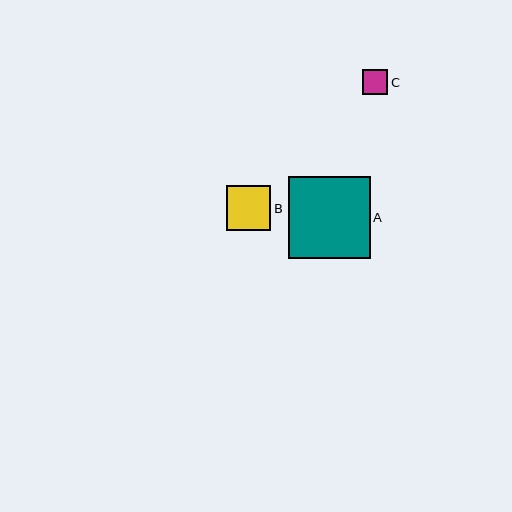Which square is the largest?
Square A is the largest with a size of approximately 82 pixels.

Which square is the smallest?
Square C is the smallest with a size of approximately 25 pixels.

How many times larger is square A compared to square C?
Square A is approximately 3.3 times the size of square C.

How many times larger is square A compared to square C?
Square A is approximately 3.3 times the size of square C.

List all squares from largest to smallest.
From largest to smallest: A, B, C.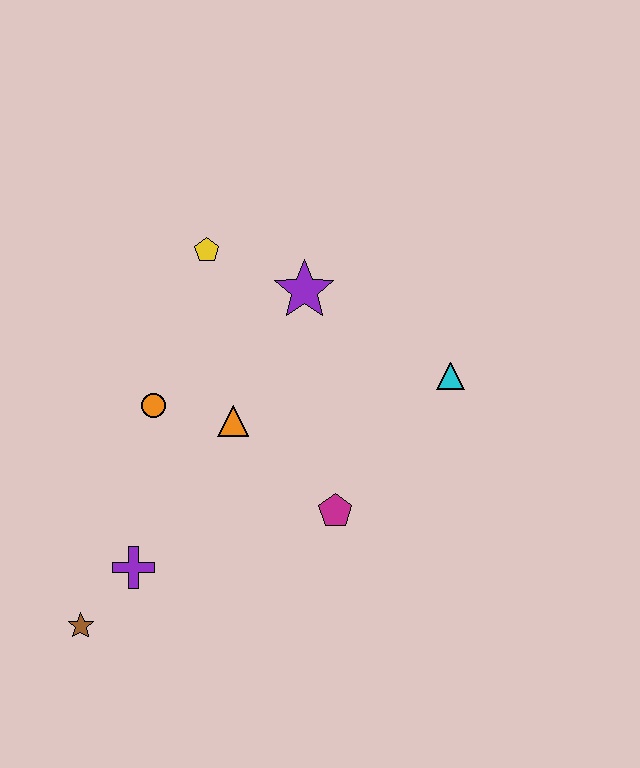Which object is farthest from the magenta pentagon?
The yellow pentagon is farthest from the magenta pentagon.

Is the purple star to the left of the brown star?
No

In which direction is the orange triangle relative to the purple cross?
The orange triangle is above the purple cross.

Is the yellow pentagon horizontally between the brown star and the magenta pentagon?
Yes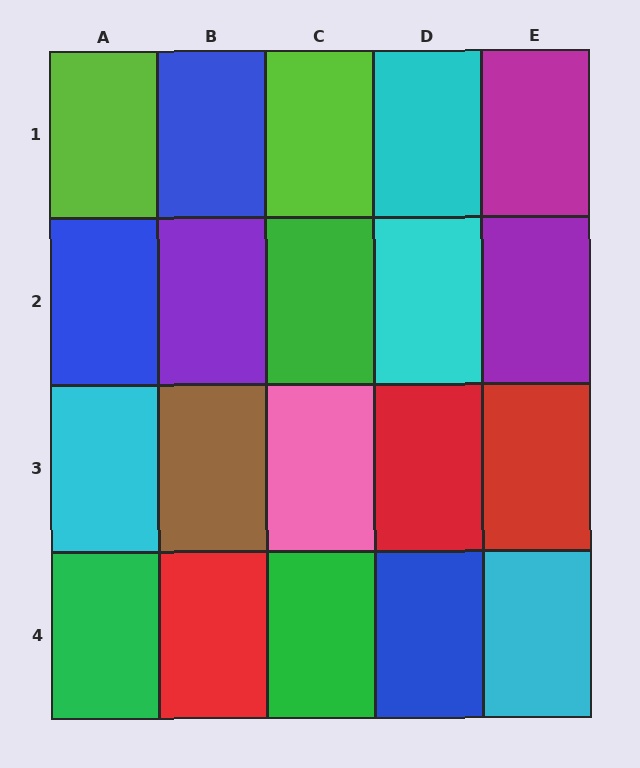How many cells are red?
3 cells are red.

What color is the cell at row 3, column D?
Red.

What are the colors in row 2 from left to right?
Blue, purple, green, cyan, purple.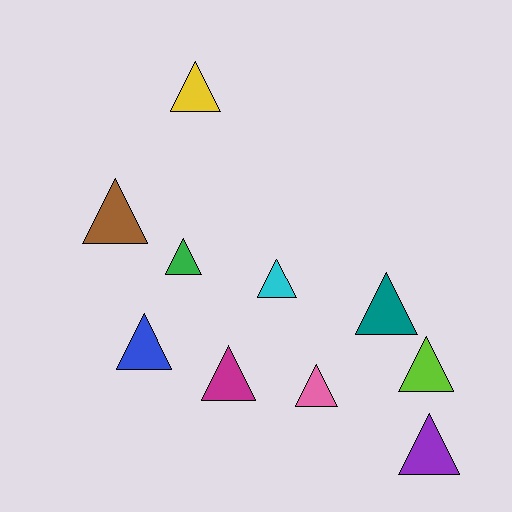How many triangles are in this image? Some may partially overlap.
There are 10 triangles.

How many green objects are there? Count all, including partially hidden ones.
There is 1 green object.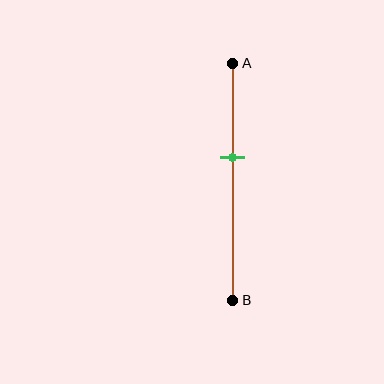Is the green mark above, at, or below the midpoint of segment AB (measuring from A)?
The green mark is above the midpoint of segment AB.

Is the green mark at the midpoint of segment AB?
No, the mark is at about 40% from A, not at the 50% midpoint.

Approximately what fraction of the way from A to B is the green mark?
The green mark is approximately 40% of the way from A to B.